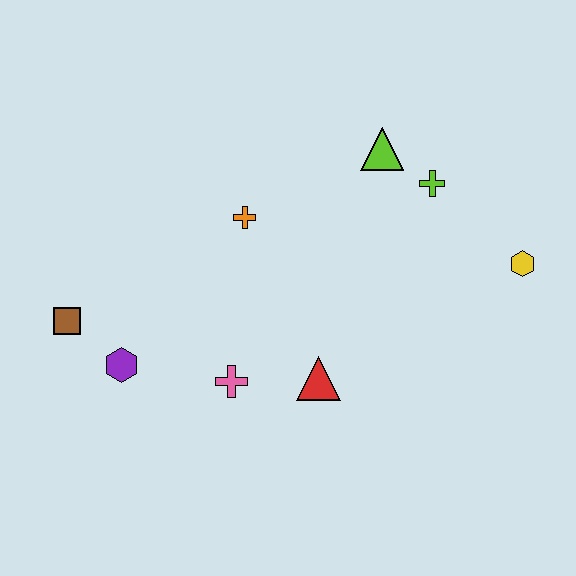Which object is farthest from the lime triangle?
The brown square is farthest from the lime triangle.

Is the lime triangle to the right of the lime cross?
No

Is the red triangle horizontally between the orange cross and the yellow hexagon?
Yes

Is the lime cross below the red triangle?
No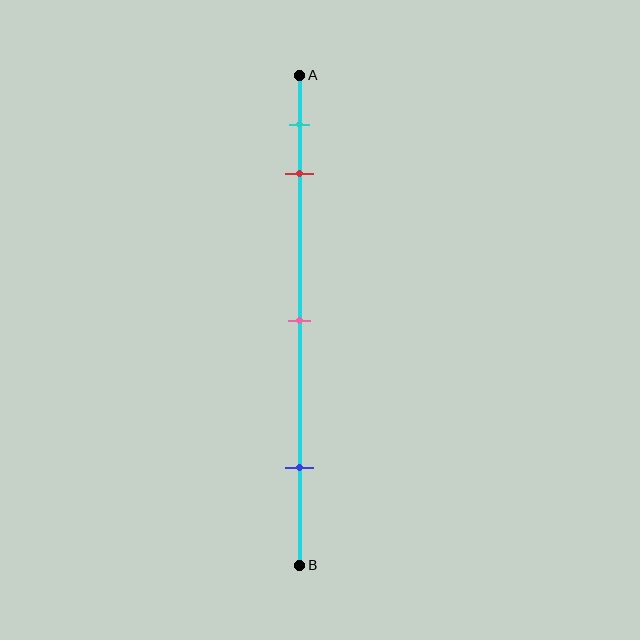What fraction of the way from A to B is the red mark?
The red mark is approximately 20% (0.2) of the way from A to B.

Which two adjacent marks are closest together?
The cyan and red marks are the closest adjacent pair.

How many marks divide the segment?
There are 4 marks dividing the segment.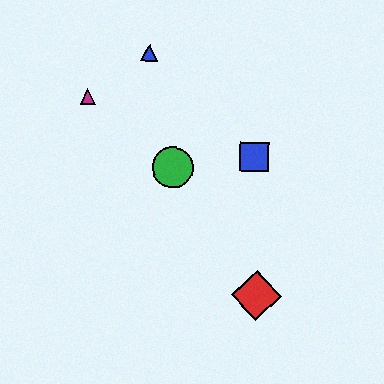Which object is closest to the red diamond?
The blue square is closest to the red diamond.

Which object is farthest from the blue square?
The magenta triangle is farthest from the blue square.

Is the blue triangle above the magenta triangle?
Yes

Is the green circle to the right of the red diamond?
No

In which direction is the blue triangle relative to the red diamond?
The blue triangle is above the red diamond.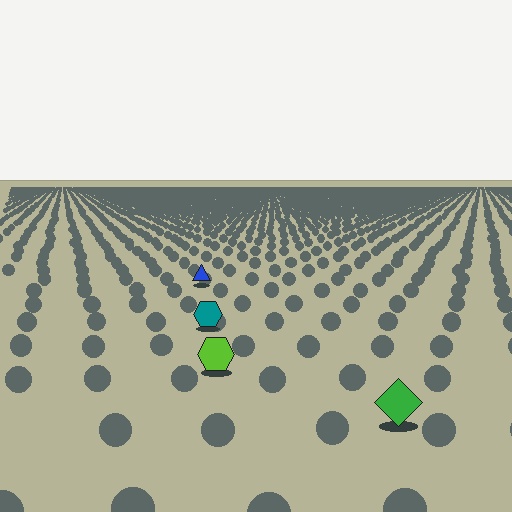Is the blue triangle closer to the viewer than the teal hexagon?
No. The teal hexagon is closer — you can tell from the texture gradient: the ground texture is coarser near it.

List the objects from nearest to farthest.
From nearest to farthest: the green diamond, the lime hexagon, the teal hexagon, the blue triangle.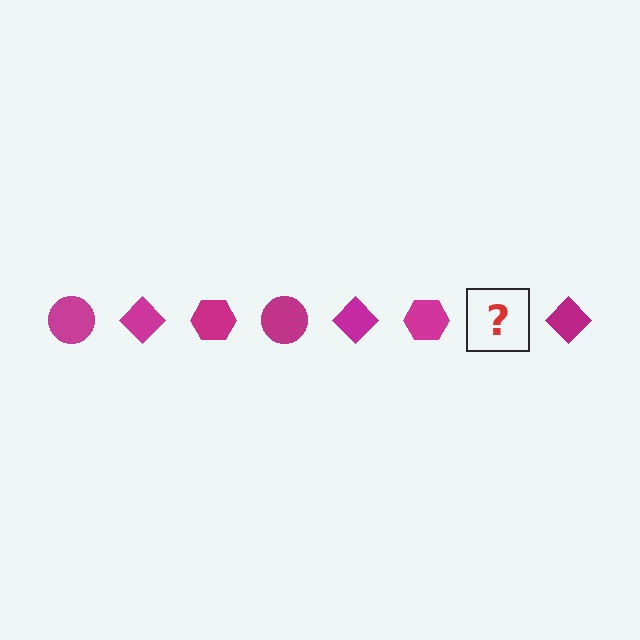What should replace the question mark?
The question mark should be replaced with a magenta circle.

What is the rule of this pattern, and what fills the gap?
The rule is that the pattern cycles through circle, diamond, hexagon shapes in magenta. The gap should be filled with a magenta circle.